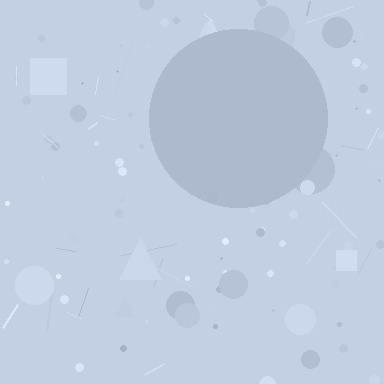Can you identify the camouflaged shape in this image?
The camouflaged shape is a circle.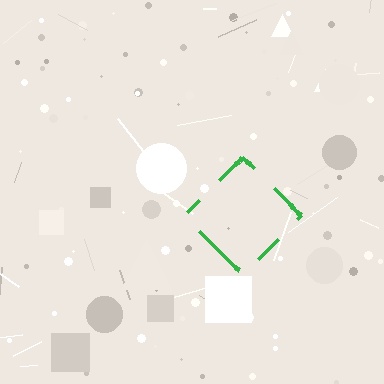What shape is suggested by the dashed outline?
The dashed outline suggests a diamond.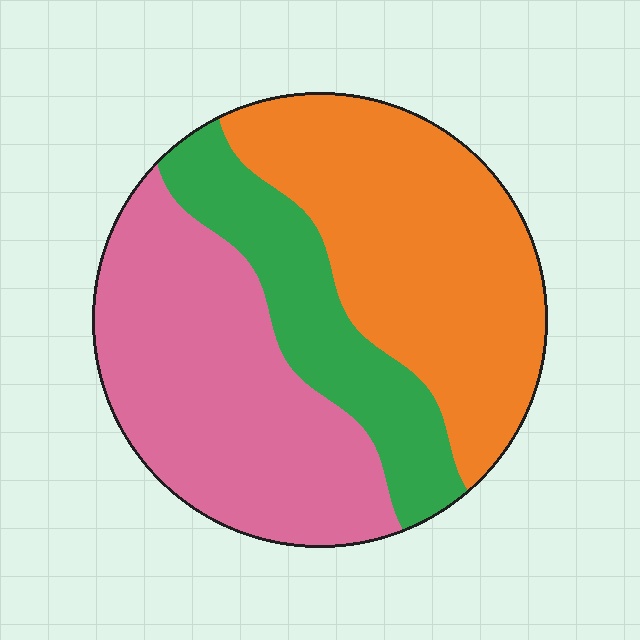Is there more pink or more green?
Pink.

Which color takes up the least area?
Green, at roughly 20%.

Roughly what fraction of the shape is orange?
Orange takes up between a quarter and a half of the shape.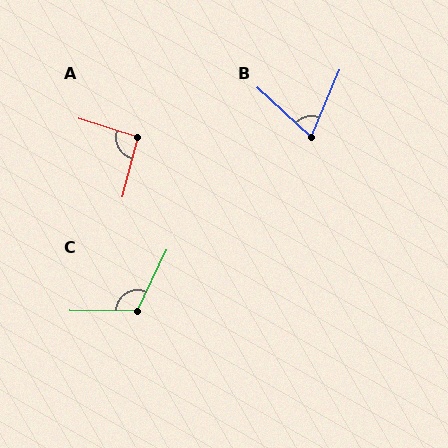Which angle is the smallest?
B, at approximately 70 degrees.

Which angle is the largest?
C, at approximately 115 degrees.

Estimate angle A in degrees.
Approximately 93 degrees.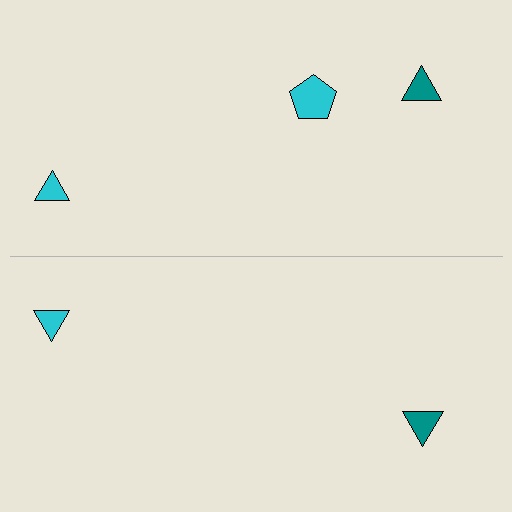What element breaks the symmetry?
A cyan pentagon is missing from the bottom side.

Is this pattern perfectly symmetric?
No, the pattern is not perfectly symmetric. A cyan pentagon is missing from the bottom side.